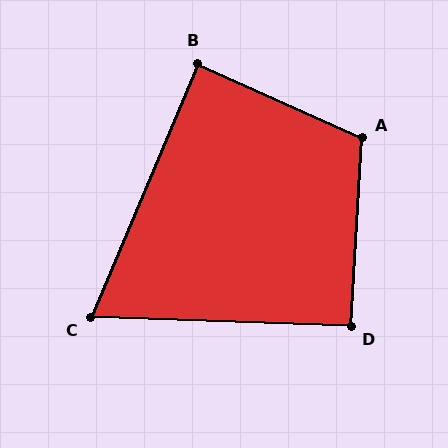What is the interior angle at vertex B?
Approximately 88 degrees (approximately right).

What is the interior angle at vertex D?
Approximately 92 degrees (approximately right).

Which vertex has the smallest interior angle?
C, at approximately 69 degrees.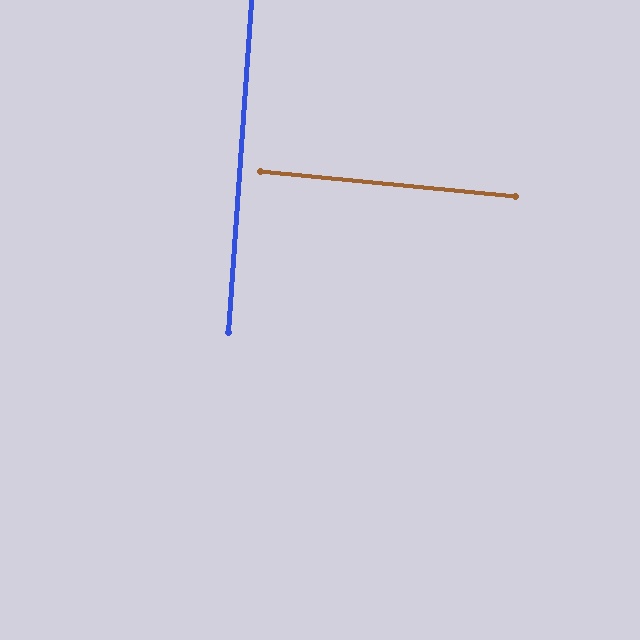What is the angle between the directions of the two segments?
Approximately 88 degrees.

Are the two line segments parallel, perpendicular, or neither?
Perpendicular — they meet at approximately 88°.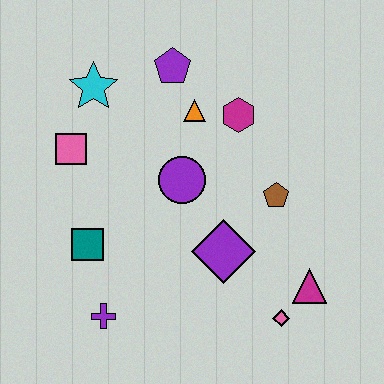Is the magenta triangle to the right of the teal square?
Yes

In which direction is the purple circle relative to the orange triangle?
The purple circle is below the orange triangle.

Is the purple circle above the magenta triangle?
Yes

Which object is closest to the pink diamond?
The magenta triangle is closest to the pink diamond.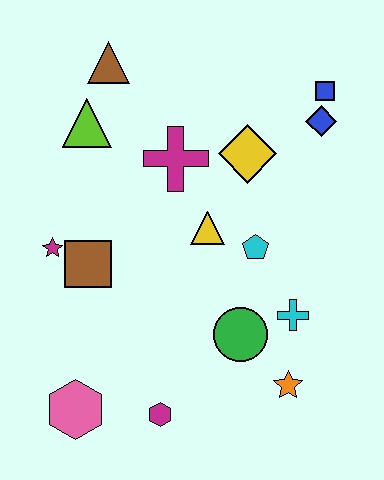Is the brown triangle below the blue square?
No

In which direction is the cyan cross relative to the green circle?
The cyan cross is to the right of the green circle.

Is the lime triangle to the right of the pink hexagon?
Yes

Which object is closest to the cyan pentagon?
The yellow triangle is closest to the cyan pentagon.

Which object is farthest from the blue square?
The pink hexagon is farthest from the blue square.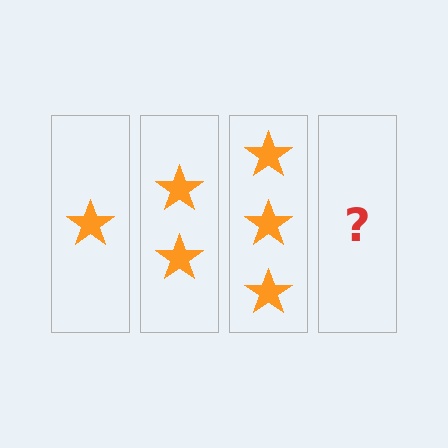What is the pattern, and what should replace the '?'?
The pattern is that each step adds one more star. The '?' should be 4 stars.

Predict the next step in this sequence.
The next step is 4 stars.